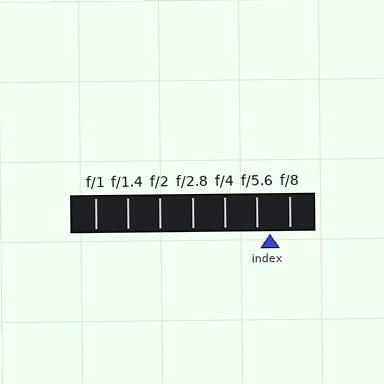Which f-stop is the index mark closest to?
The index mark is closest to f/5.6.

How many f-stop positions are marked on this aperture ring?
There are 7 f-stop positions marked.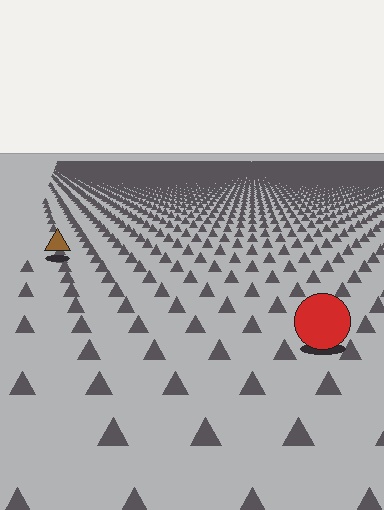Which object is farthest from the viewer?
The brown triangle is farthest from the viewer. It appears smaller and the ground texture around it is denser.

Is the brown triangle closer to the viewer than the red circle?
No. The red circle is closer — you can tell from the texture gradient: the ground texture is coarser near it.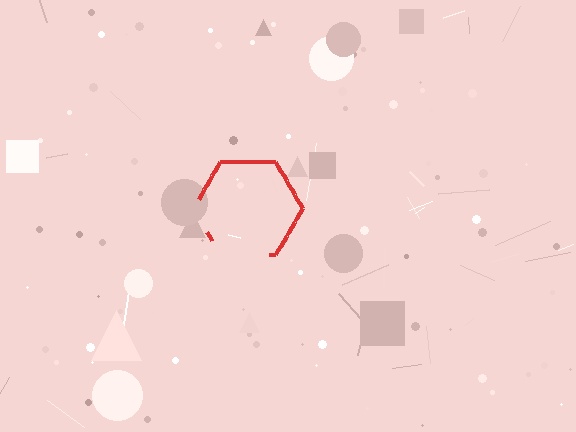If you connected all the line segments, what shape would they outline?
They would outline a hexagon.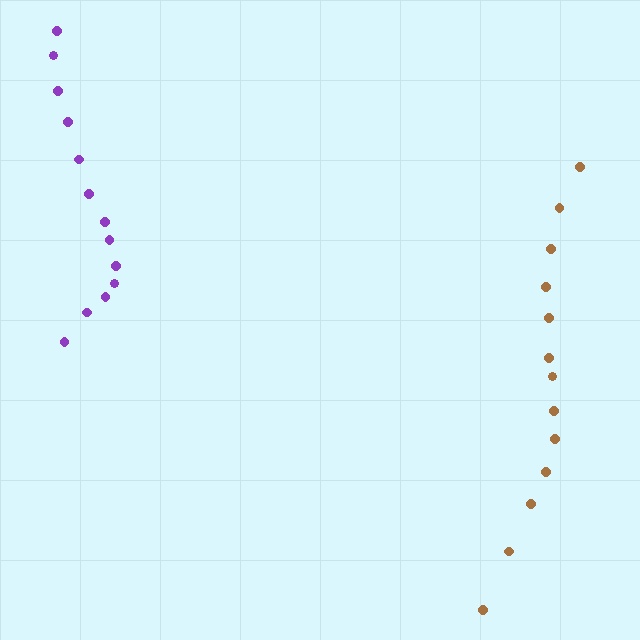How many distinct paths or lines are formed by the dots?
There are 2 distinct paths.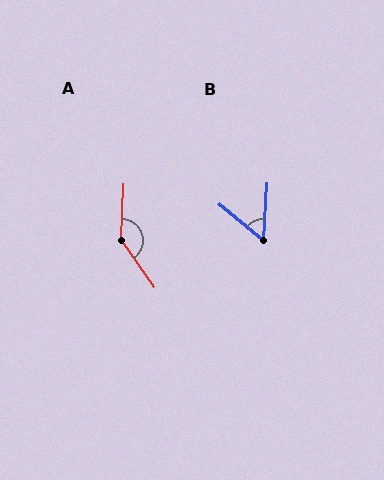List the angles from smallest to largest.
B (53°), A (143°).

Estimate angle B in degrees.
Approximately 53 degrees.